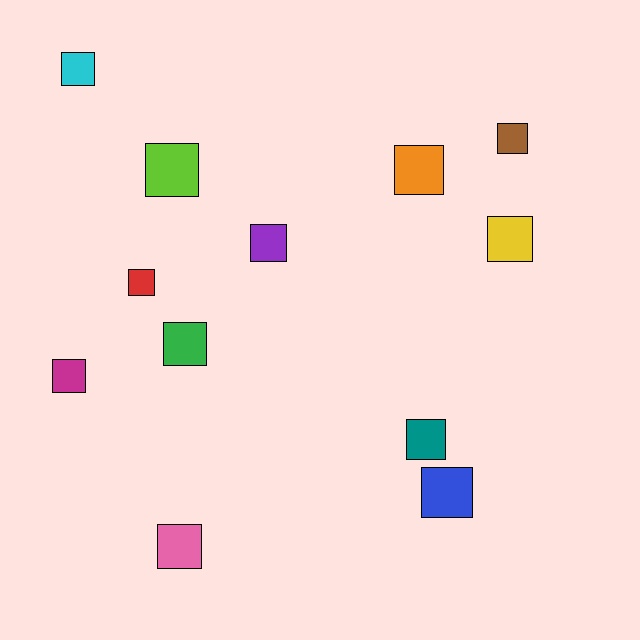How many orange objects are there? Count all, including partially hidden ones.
There is 1 orange object.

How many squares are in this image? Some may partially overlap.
There are 12 squares.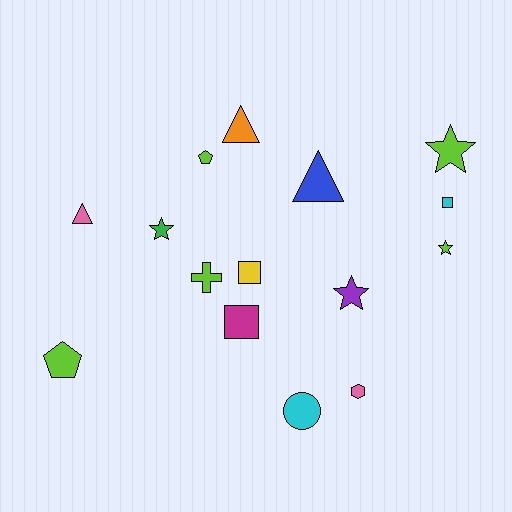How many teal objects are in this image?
There are no teal objects.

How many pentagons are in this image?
There are 2 pentagons.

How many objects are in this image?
There are 15 objects.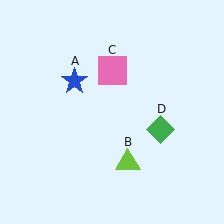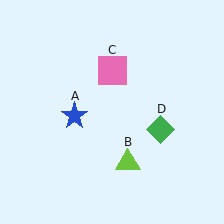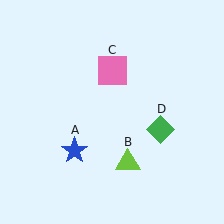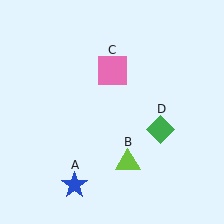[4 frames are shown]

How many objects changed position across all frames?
1 object changed position: blue star (object A).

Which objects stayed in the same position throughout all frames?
Lime triangle (object B) and pink square (object C) and green diamond (object D) remained stationary.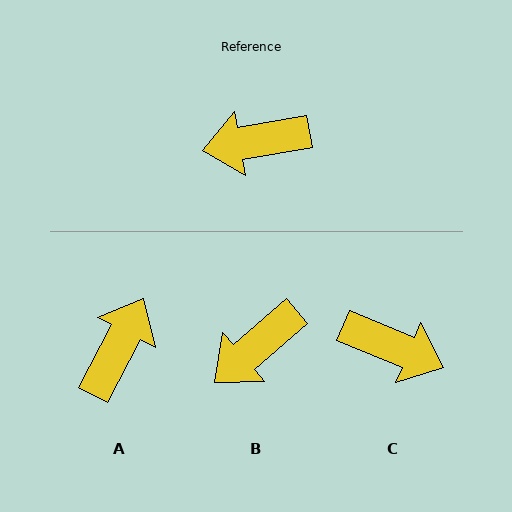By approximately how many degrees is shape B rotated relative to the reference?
Approximately 31 degrees counter-clockwise.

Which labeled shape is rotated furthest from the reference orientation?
C, about 147 degrees away.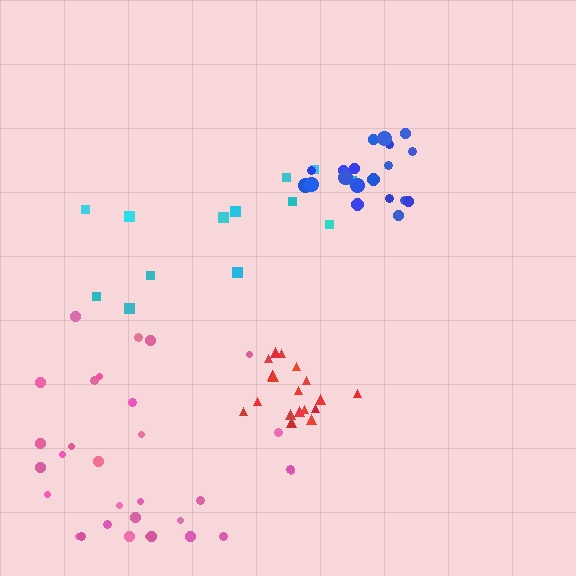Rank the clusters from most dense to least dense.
red, blue, pink, cyan.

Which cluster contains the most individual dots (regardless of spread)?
Pink (31).